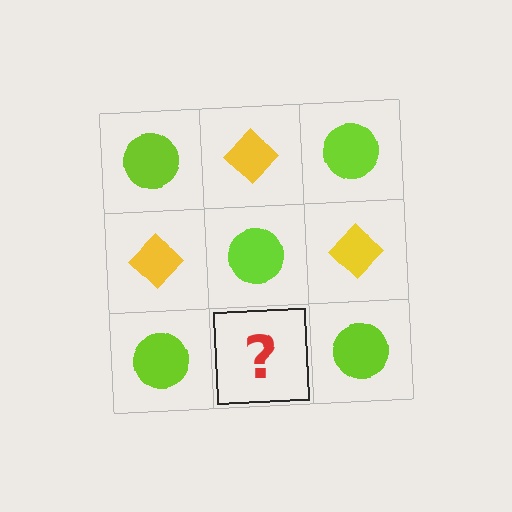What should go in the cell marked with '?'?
The missing cell should contain a yellow diamond.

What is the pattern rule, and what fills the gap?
The rule is that it alternates lime circle and yellow diamond in a checkerboard pattern. The gap should be filled with a yellow diamond.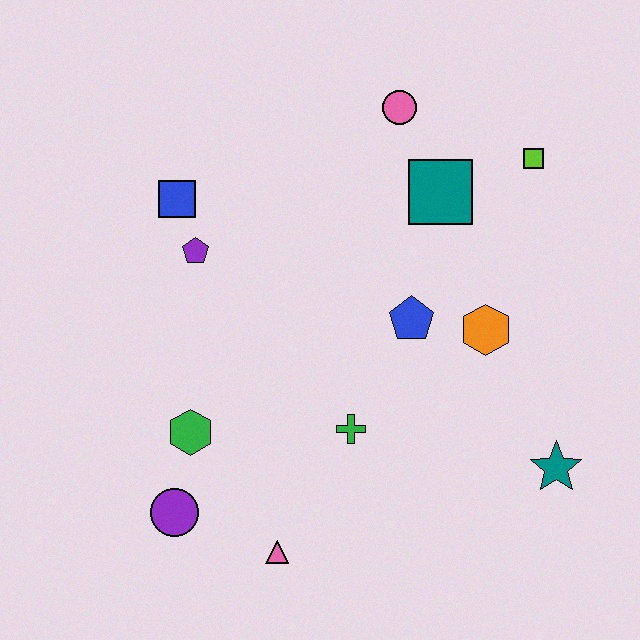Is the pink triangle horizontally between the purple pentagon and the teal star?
Yes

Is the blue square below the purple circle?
No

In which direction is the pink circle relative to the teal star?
The pink circle is above the teal star.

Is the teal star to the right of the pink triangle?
Yes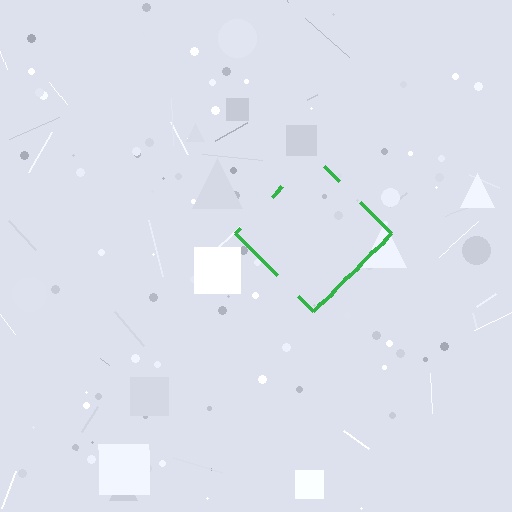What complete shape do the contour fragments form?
The contour fragments form a diamond.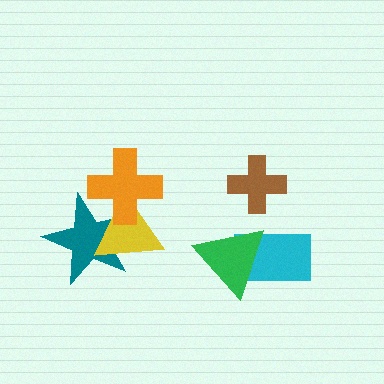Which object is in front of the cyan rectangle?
The green triangle is in front of the cyan rectangle.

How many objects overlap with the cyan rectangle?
1 object overlaps with the cyan rectangle.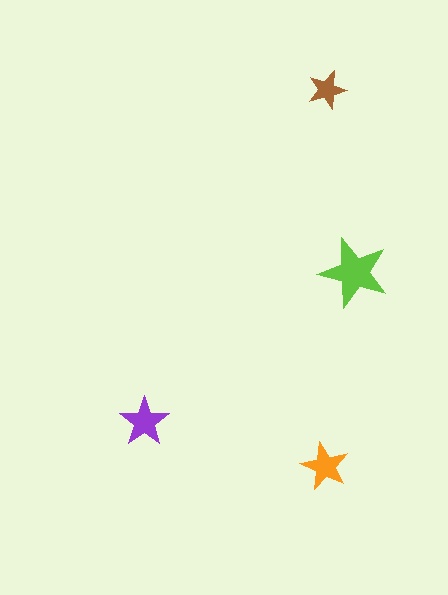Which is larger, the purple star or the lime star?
The lime one.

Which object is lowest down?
The orange star is bottommost.